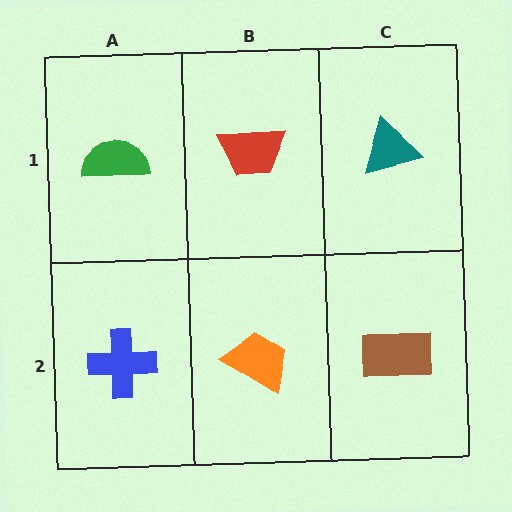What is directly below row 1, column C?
A brown rectangle.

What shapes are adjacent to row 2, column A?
A green semicircle (row 1, column A), an orange trapezoid (row 2, column B).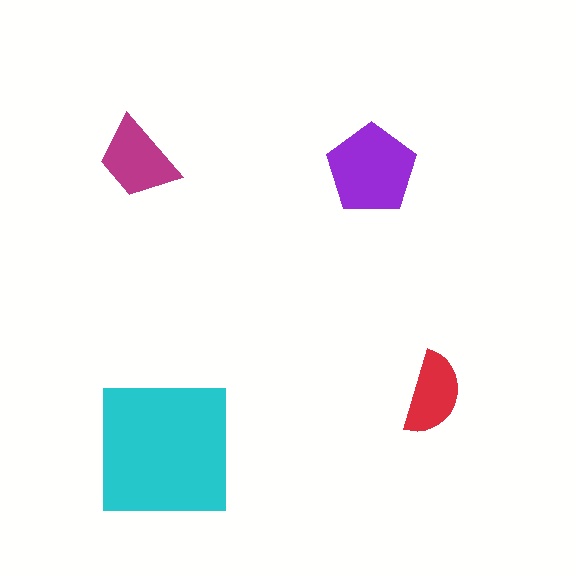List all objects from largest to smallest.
The cyan square, the purple pentagon, the magenta trapezoid, the red semicircle.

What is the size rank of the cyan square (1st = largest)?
1st.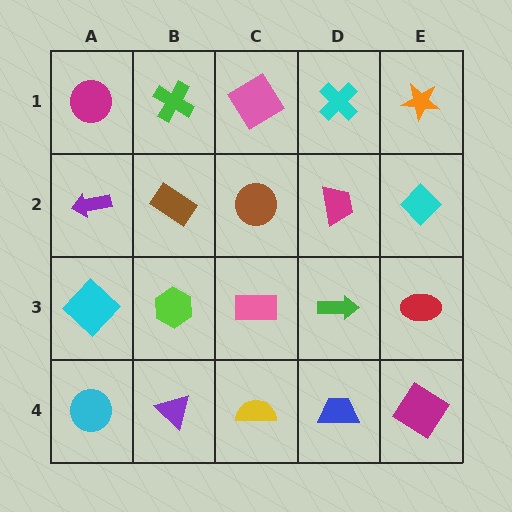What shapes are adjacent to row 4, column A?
A cyan diamond (row 3, column A), a purple triangle (row 4, column B).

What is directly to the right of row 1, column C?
A cyan cross.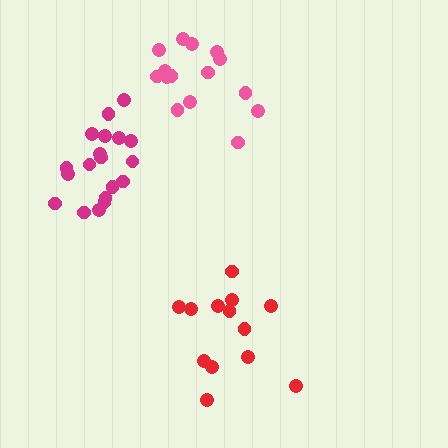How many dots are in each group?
Group 1: 15 dots, Group 2: 19 dots, Group 3: 13 dots (47 total).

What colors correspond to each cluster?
The clusters are colored: pink, magenta, red.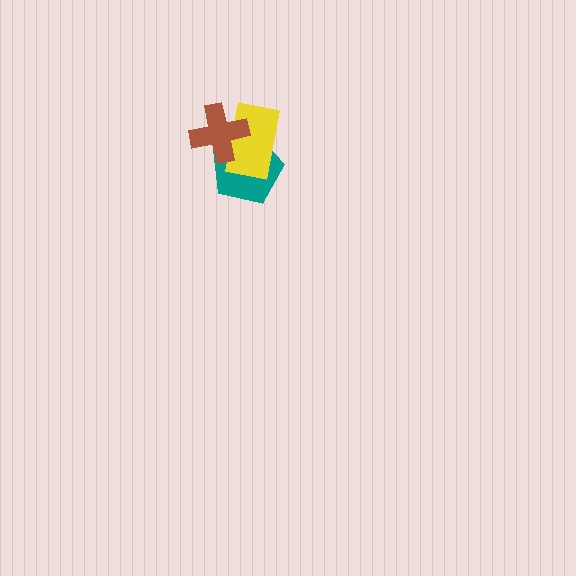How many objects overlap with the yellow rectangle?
2 objects overlap with the yellow rectangle.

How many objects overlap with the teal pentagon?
2 objects overlap with the teal pentagon.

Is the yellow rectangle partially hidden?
Yes, it is partially covered by another shape.